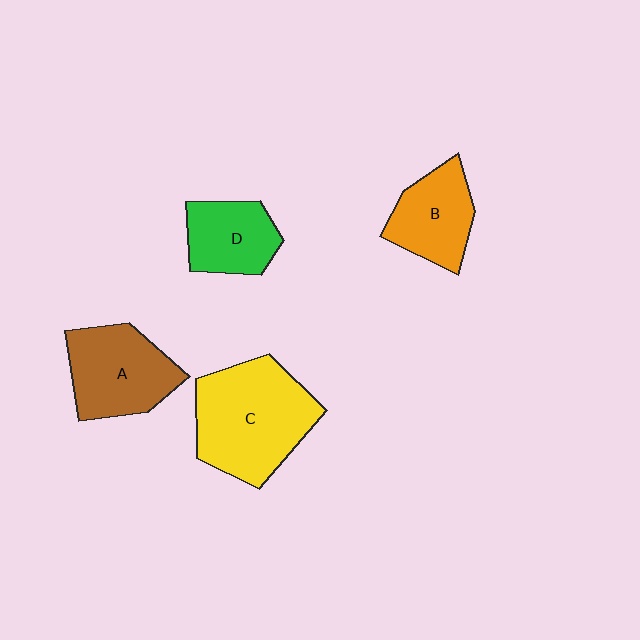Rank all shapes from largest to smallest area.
From largest to smallest: C (yellow), A (brown), B (orange), D (green).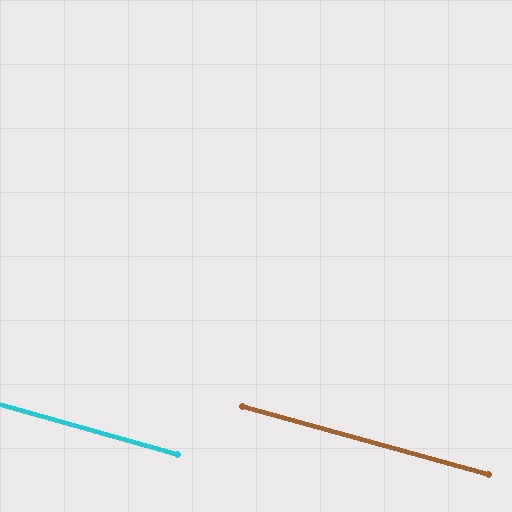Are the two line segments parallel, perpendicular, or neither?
Parallel — their directions differ by only 0.2°.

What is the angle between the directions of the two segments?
Approximately 0 degrees.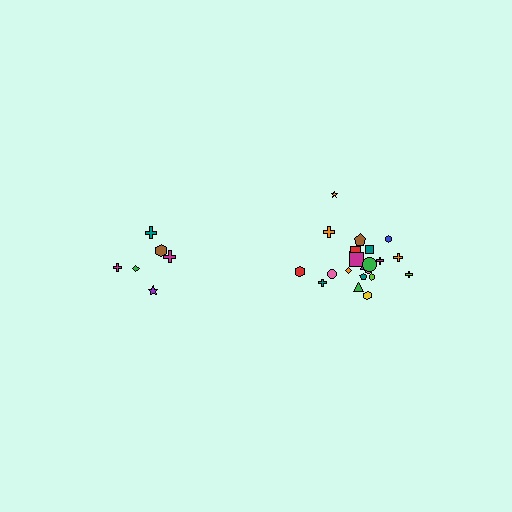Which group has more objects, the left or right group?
The right group.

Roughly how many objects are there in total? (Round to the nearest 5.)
Roughly 30 objects in total.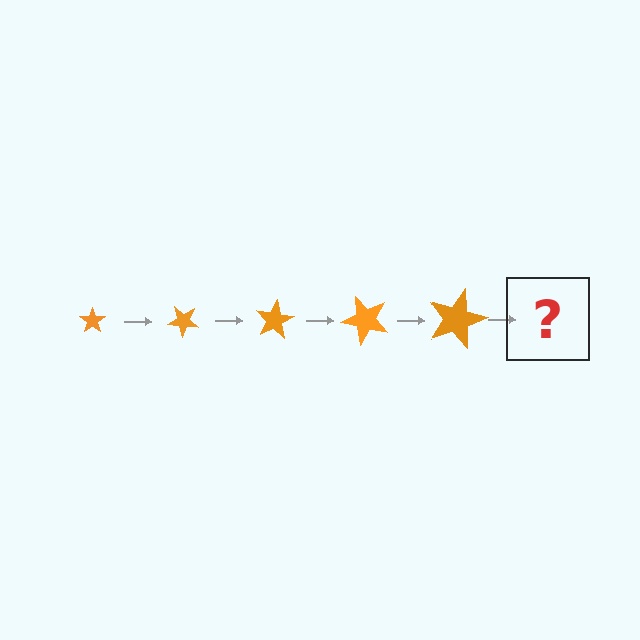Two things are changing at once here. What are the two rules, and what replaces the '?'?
The two rules are that the star grows larger each step and it rotates 40 degrees each step. The '?' should be a star, larger than the previous one and rotated 200 degrees from the start.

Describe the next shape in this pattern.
It should be a star, larger than the previous one and rotated 200 degrees from the start.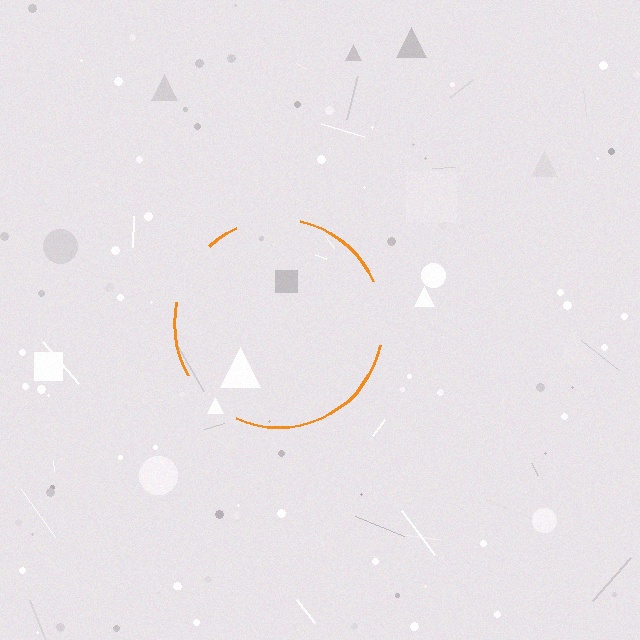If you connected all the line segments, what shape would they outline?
They would outline a circle.